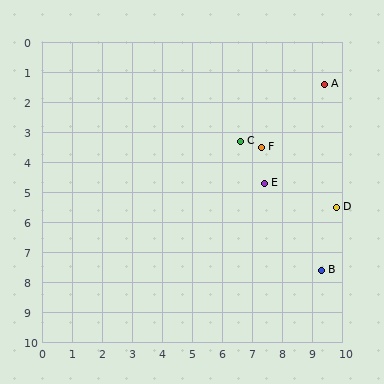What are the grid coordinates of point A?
Point A is at approximately (9.4, 1.4).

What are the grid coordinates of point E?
Point E is at approximately (7.4, 4.7).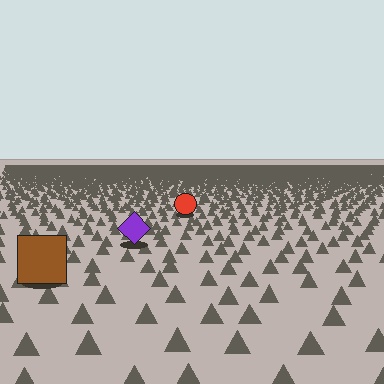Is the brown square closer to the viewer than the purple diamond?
Yes. The brown square is closer — you can tell from the texture gradient: the ground texture is coarser near it.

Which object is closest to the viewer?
The brown square is closest. The texture marks near it are larger and more spread out.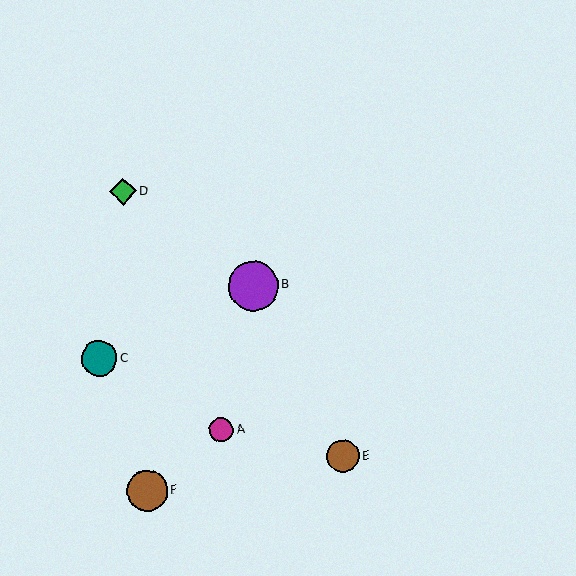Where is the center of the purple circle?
The center of the purple circle is at (253, 286).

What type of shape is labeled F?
Shape F is a brown circle.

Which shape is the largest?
The purple circle (labeled B) is the largest.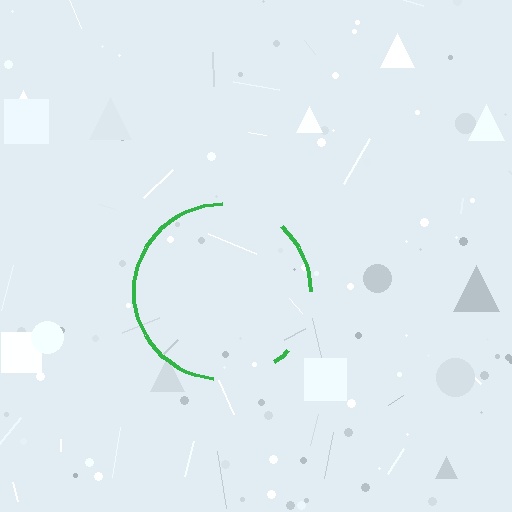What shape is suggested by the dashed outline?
The dashed outline suggests a circle.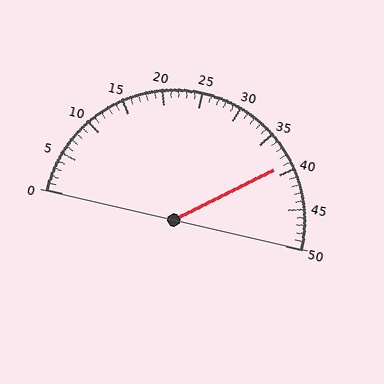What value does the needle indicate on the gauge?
The needle indicates approximately 39.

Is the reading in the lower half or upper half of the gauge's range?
The reading is in the upper half of the range (0 to 50).